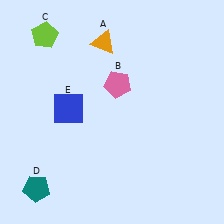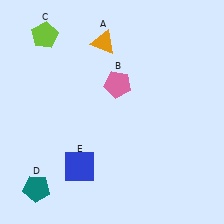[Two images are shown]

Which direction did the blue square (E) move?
The blue square (E) moved down.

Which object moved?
The blue square (E) moved down.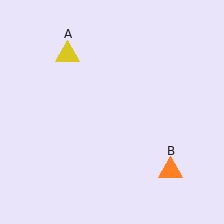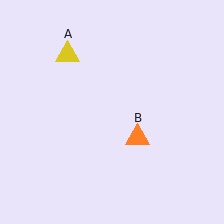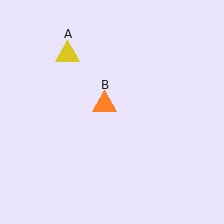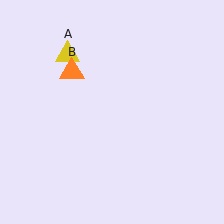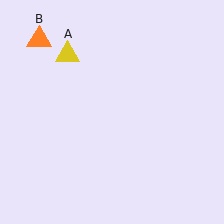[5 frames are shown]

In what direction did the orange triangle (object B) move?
The orange triangle (object B) moved up and to the left.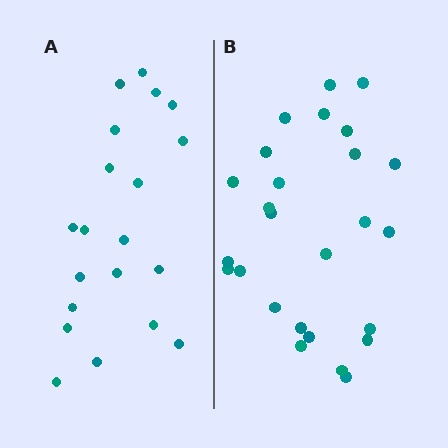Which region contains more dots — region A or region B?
Region B (the right region) has more dots.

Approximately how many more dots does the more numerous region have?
Region B has about 6 more dots than region A.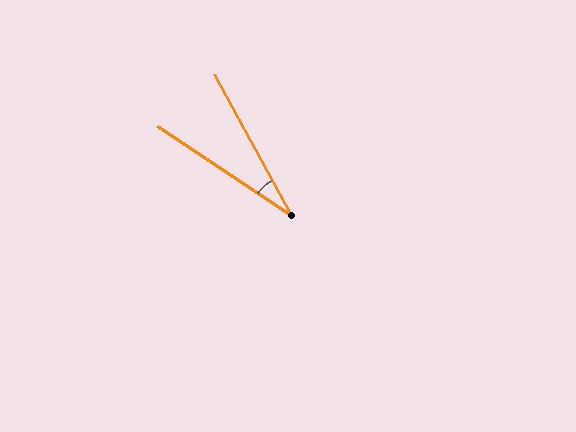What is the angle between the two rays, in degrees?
Approximately 28 degrees.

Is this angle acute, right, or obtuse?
It is acute.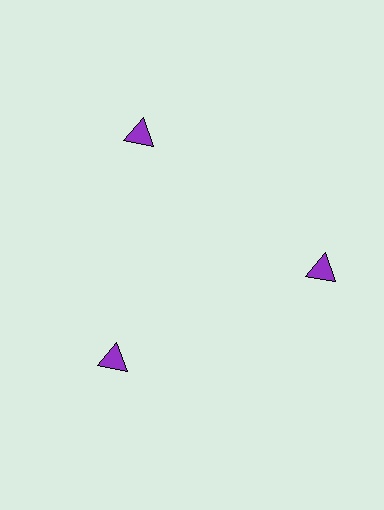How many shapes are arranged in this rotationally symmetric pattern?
There are 3 shapes, arranged in 3 groups of 1.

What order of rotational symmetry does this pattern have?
This pattern has 3-fold rotational symmetry.